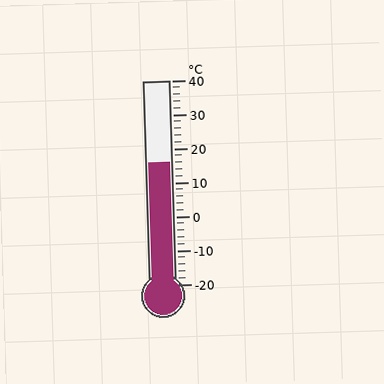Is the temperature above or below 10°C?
The temperature is above 10°C.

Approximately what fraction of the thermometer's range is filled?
The thermometer is filled to approximately 60% of its range.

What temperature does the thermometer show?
The thermometer shows approximately 16°C.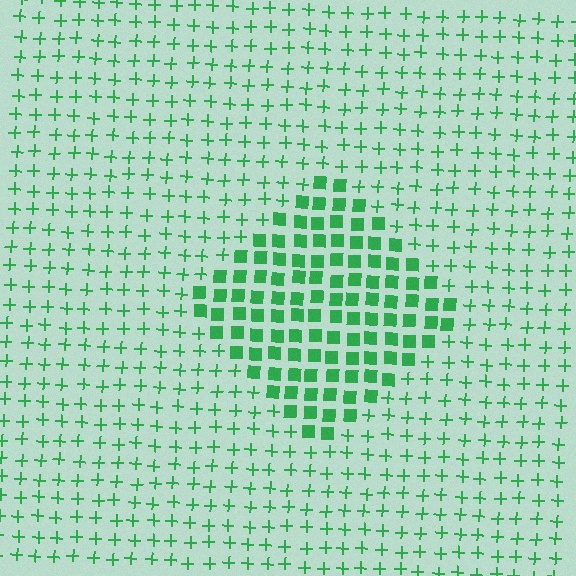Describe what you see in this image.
The image is filled with small green elements arranged in a uniform grid. A diamond-shaped region contains squares, while the surrounding area contains plus signs. The boundary is defined purely by the change in element shape.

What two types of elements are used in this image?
The image uses squares inside the diamond region and plus signs outside it.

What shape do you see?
I see a diamond.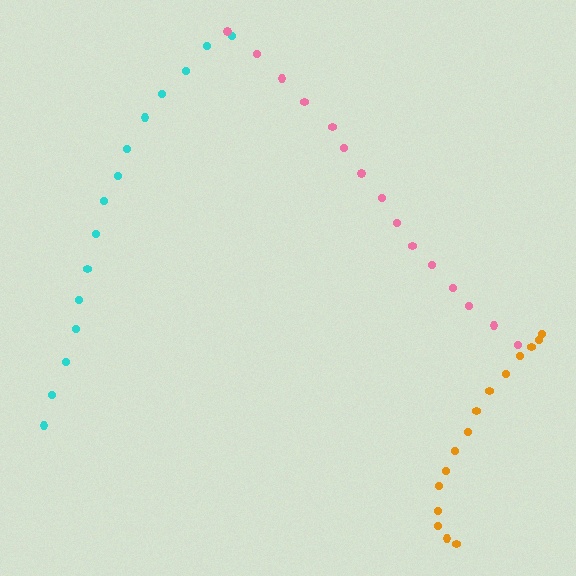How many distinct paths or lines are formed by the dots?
There are 3 distinct paths.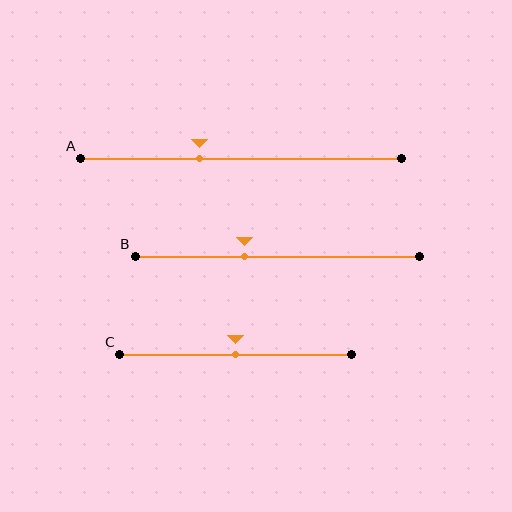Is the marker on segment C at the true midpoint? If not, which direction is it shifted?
Yes, the marker on segment C is at the true midpoint.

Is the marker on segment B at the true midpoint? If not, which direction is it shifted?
No, the marker on segment B is shifted to the left by about 12% of the segment length.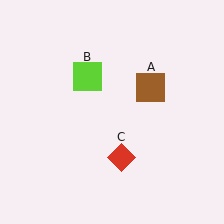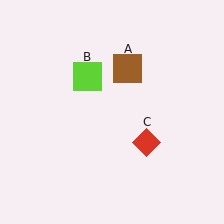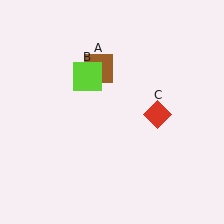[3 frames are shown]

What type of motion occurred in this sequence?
The brown square (object A), red diamond (object C) rotated counterclockwise around the center of the scene.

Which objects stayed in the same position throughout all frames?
Lime square (object B) remained stationary.